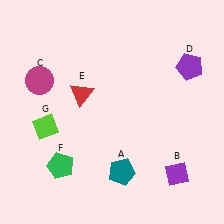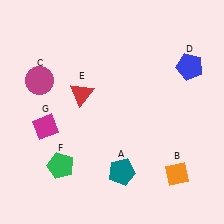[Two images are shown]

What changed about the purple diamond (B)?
In Image 1, B is purple. In Image 2, it changed to orange.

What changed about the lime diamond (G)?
In Image 1, G is lime. In Image 2, it changed to magenta.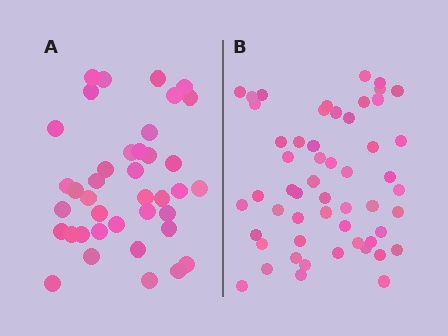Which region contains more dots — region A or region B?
Region B (the right region) has more dots.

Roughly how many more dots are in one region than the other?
Region B has approximately 15 more dots than region A.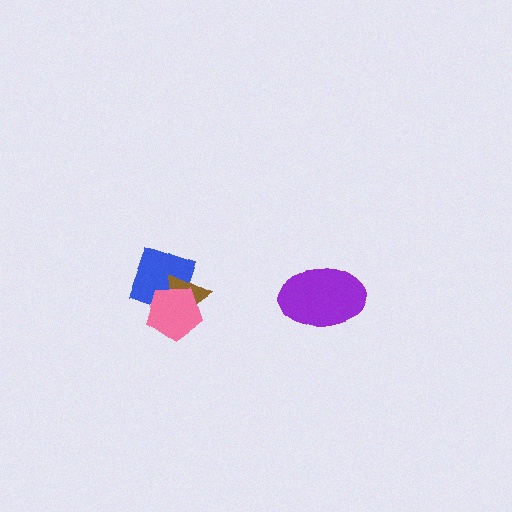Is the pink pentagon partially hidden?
No, no other shape covers it.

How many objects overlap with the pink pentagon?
2 objects overlap with the pink pentagon.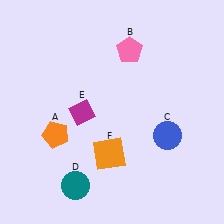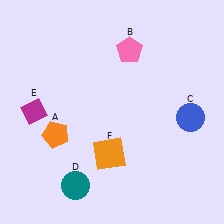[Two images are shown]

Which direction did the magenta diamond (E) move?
The magenta diamond (E) moved left.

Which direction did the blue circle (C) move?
The blue circle (C) moved right.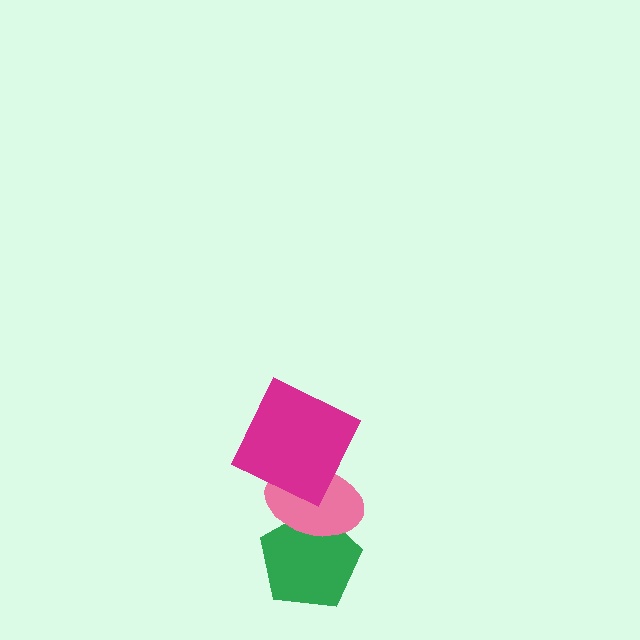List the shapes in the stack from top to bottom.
From top to bottom: the magenta square, the pink ellipse, the green pentagon.